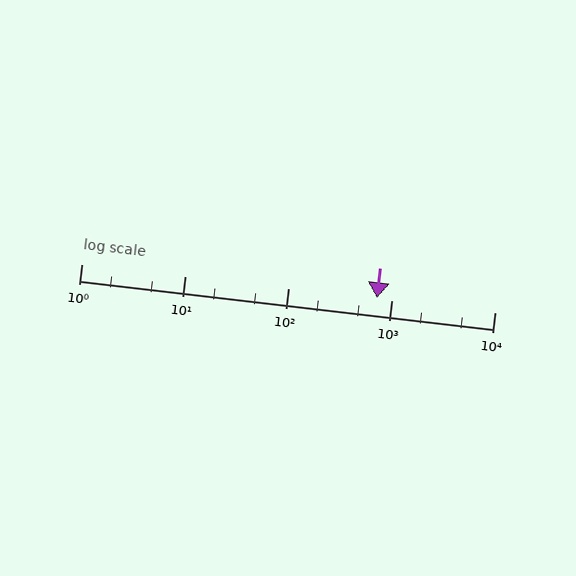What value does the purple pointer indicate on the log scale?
The pointer indicates approximately 730.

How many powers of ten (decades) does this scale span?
The scale spans 4 decades, from 1 to 10000.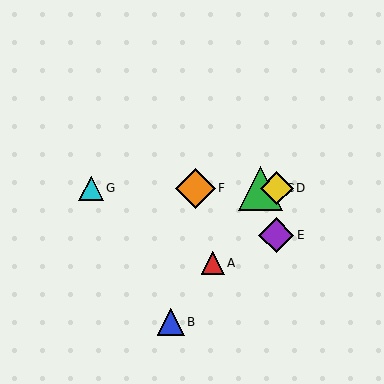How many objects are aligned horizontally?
4 objects (C, D, F, G) are aligned horizontally.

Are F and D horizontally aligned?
Yes, both are at y≈188.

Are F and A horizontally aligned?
No, F is at y≈188 and A is at y≈263.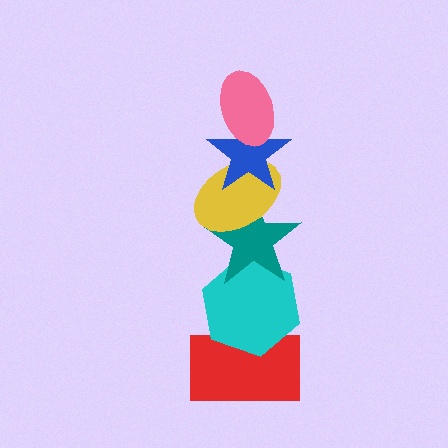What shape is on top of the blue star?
The pink ellipse is on top of the blue star.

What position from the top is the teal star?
The teal star is 4th from the top.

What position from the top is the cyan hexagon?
The cyan hexagon is 5th from the top.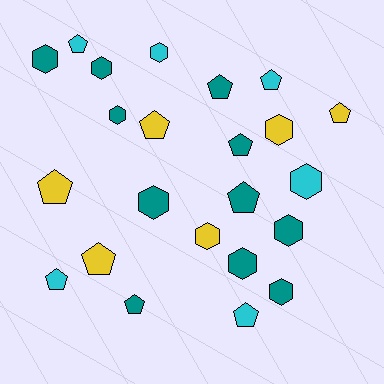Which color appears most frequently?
Teal, with 11 objects.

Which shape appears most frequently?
Pentagon, with 12 objects.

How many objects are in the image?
There are 23 objects.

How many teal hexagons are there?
There are 7 teal hexagons.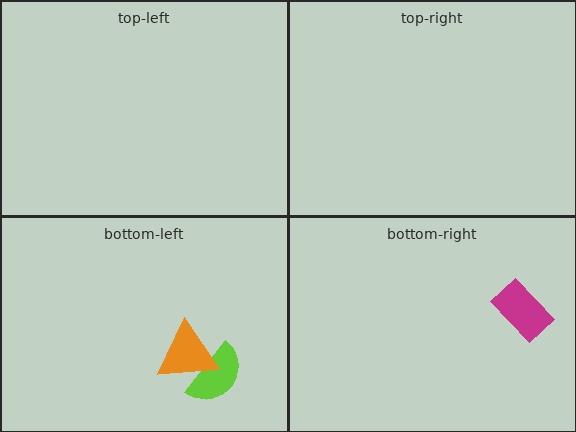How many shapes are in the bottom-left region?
2.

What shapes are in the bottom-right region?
The magenta rectangle.